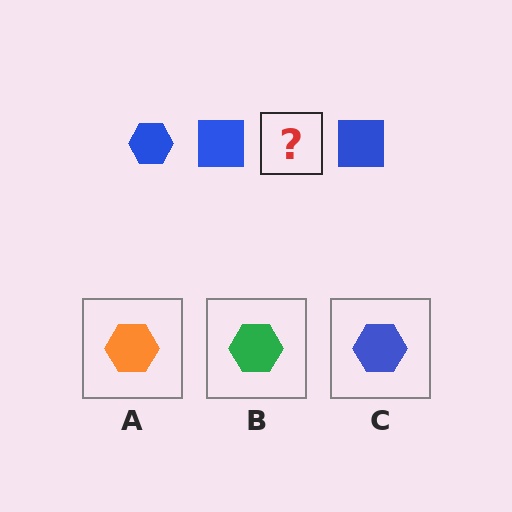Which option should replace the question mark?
Option C.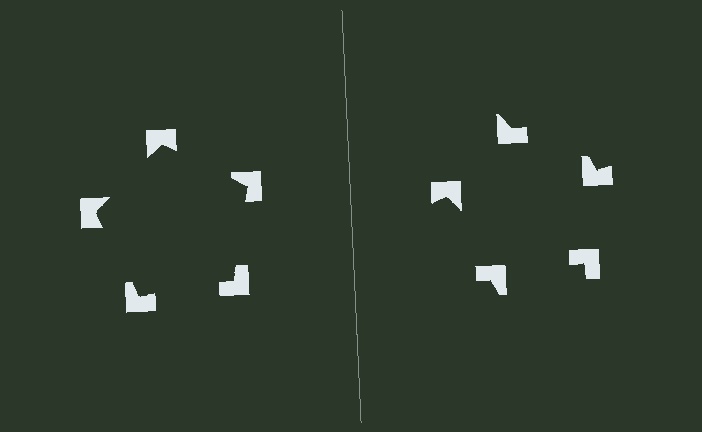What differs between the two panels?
The notched squares are positioned identically on both sides; only the wedge orientations differ. On the left they align to a pentagon; on the right they are misaligned.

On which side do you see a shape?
An illusory pentagon appears on the left side. On the right side the wedge cuts are rotated, so no coherent shape forms.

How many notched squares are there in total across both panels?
10 — 5 on each side.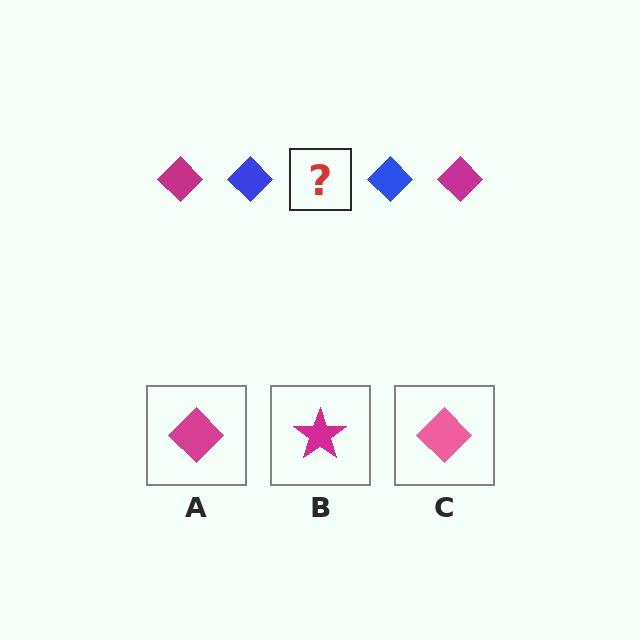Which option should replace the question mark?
Option A.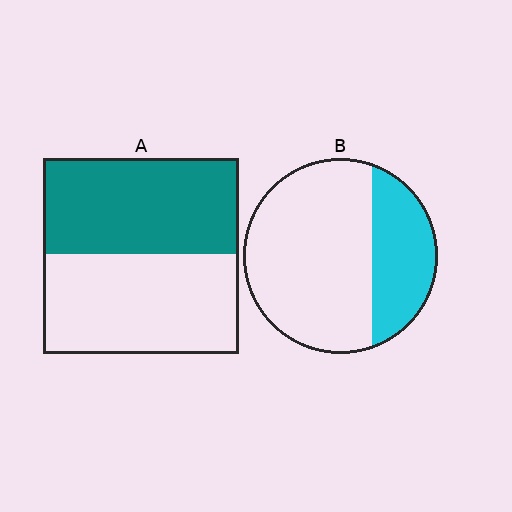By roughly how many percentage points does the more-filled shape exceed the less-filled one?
By roughly 20 percentage points (A over B).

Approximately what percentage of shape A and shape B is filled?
A is approximately 50% and B is approximately 30%.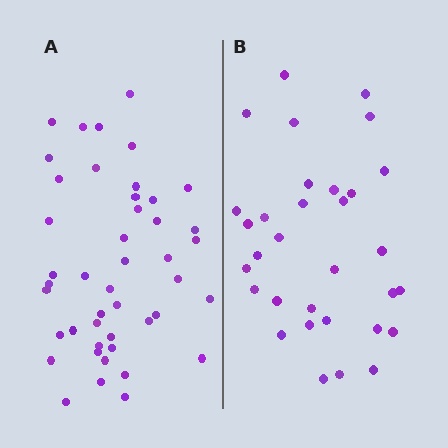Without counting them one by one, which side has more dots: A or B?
Region A (the left region) has more dots.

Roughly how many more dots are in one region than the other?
Region A has approximately 15 more dots than region B.